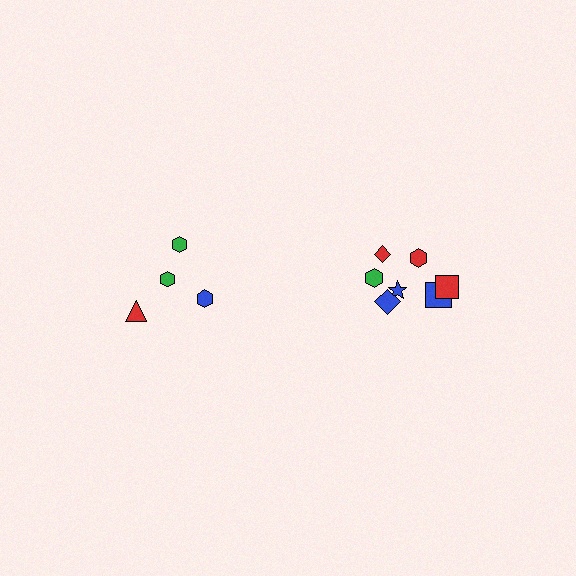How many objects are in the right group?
There are 7 objects.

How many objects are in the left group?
There are 4 objects.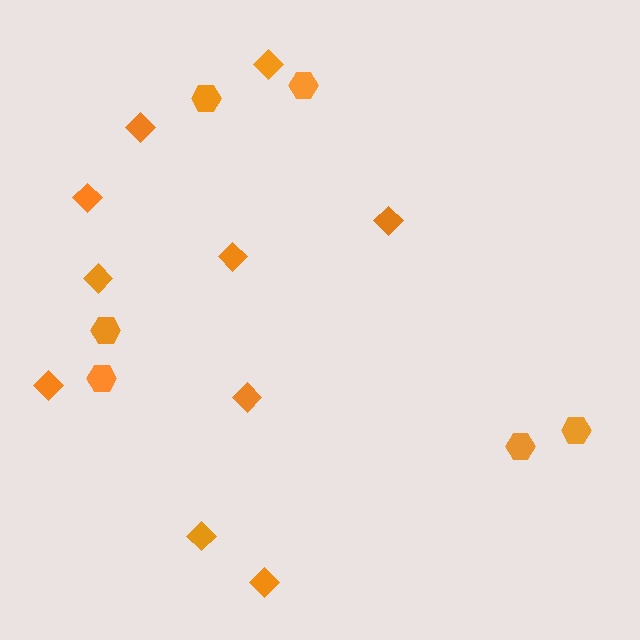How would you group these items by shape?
There are 2 groups: one group of hexagons (6) and one group of diamonds (10).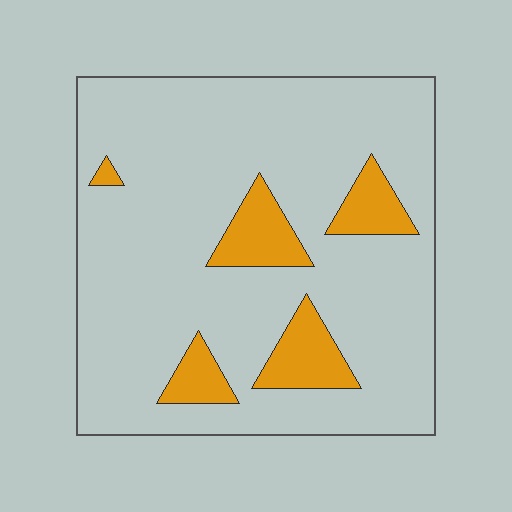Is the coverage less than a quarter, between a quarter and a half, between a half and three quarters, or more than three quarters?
Less than a quarter.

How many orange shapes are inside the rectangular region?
5.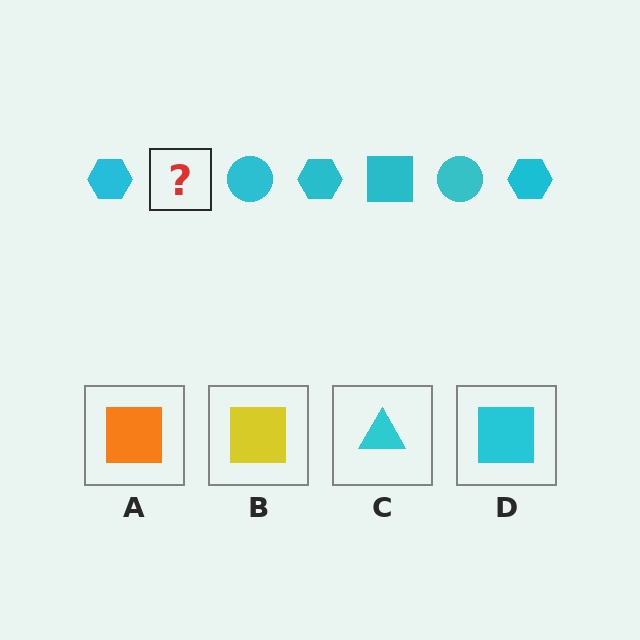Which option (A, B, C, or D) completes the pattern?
D.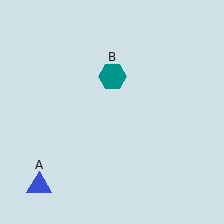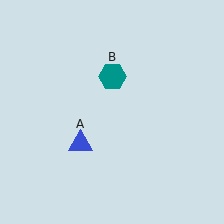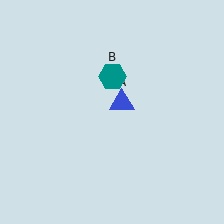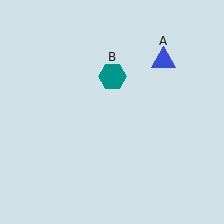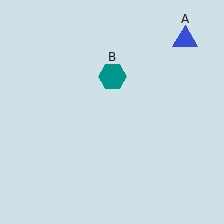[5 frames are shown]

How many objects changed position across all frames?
1 object changed position: blue triangle (object A).